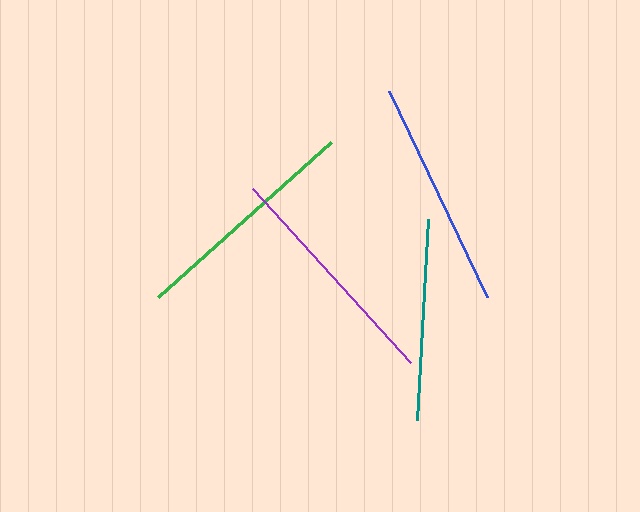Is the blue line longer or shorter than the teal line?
The blue line is longer than the teal line.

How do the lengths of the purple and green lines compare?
The purple and green lines are approximately the same length.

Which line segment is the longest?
The purple line is the longest at approximately 236 pixels.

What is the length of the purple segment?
The purple segment is approximately 236 pixels long.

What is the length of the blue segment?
The blue segment is approximately 227 pixels long.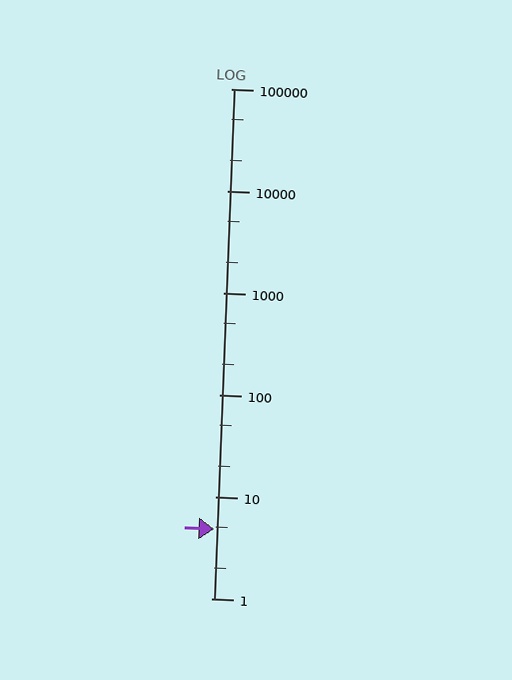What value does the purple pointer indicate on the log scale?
The pointer indicates approximately 4.8.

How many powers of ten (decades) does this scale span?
The scale spans 5 decades, from 1 to 100000.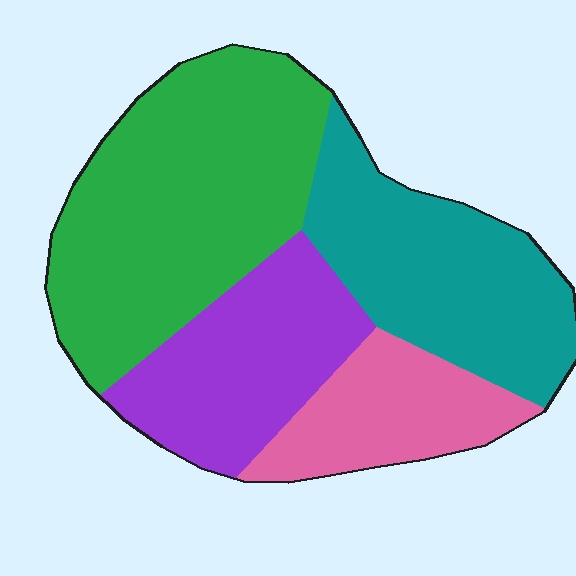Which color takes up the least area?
Pink, at roughly 15%.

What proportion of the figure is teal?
Teal covers about 25% of the figure.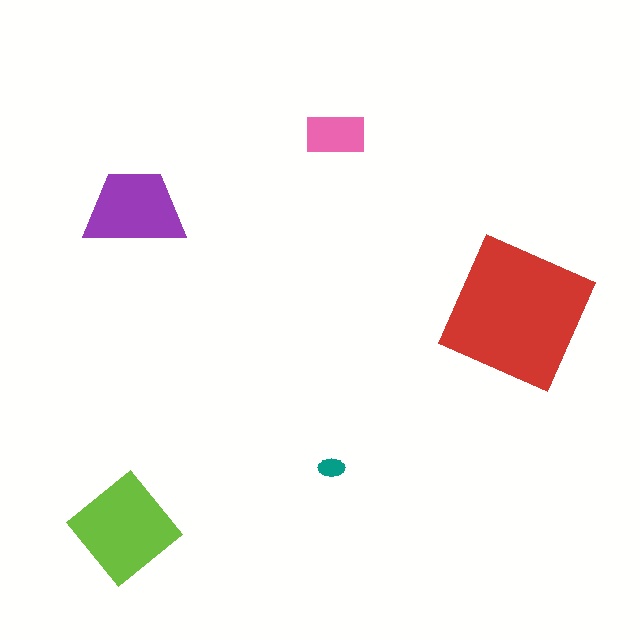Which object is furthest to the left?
The lime diamond is leftmost.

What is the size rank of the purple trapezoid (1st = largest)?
3rd.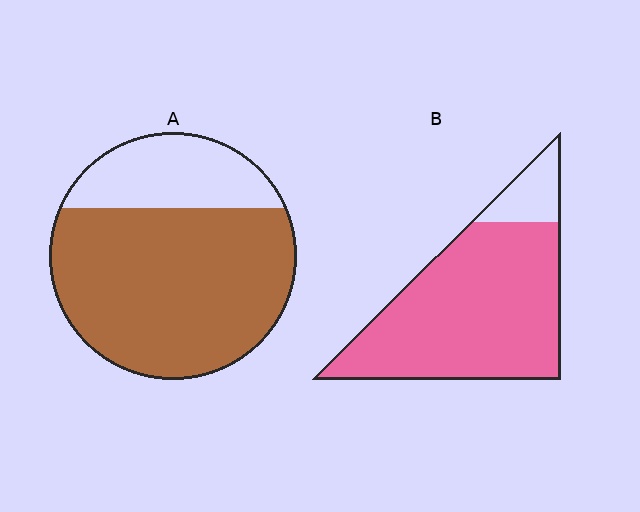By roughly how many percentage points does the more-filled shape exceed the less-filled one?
By roughly 15 percentage points (B over A).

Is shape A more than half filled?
Yes.